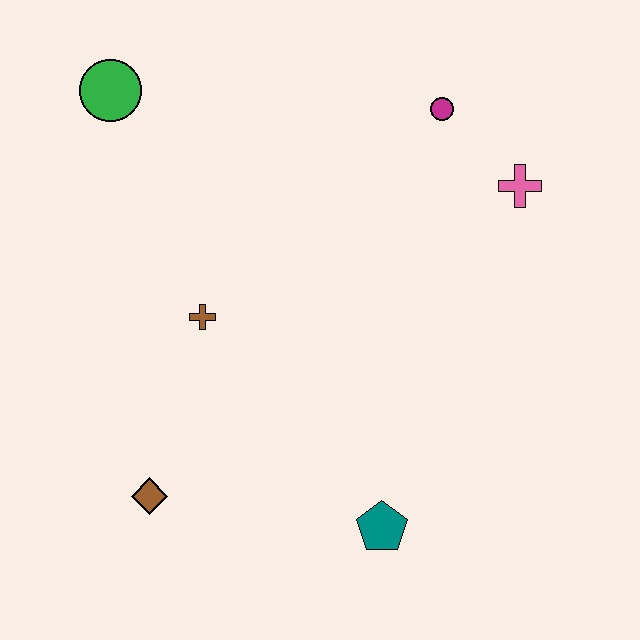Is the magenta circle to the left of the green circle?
No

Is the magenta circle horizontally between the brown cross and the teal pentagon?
No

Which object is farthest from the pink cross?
The brown diamond is farthest from the pink cross.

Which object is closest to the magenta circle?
The pink cross is closest to the magenta circle.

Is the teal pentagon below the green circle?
Yes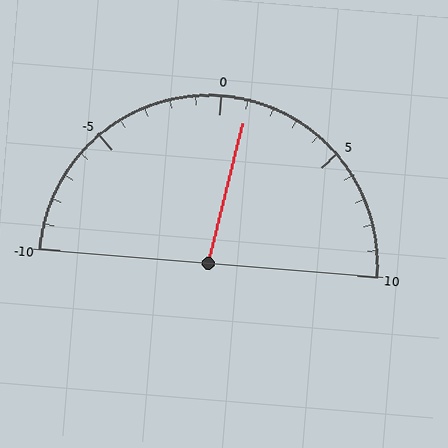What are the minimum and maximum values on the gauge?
The gauge ranges from -10 to 10.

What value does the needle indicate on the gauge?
The needle indicates approximately 1.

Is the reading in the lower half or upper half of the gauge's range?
The reading is in the upper half of the range (-10 to 10).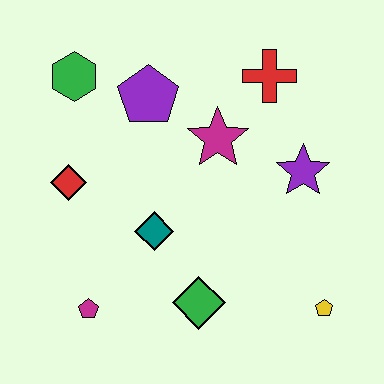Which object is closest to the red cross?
The magenta star is closest to the red cross.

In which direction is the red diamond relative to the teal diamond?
The red diamond is to the left of the teal diamond.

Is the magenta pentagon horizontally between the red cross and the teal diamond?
No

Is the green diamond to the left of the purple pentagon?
No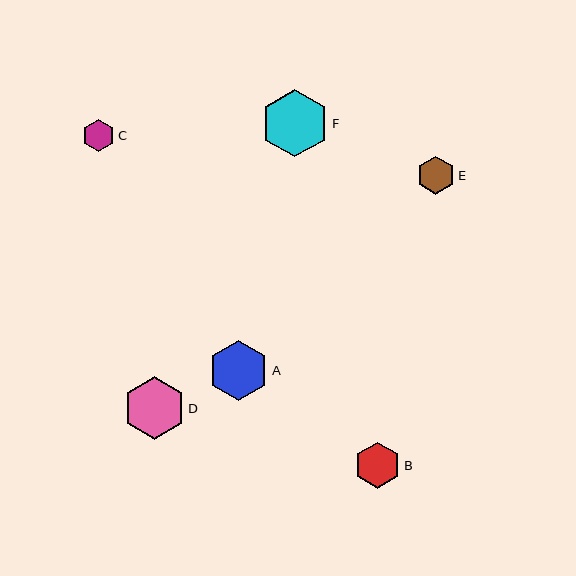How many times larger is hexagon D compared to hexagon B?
Hexagon D is approximately 1.4 times the size of hexagon B.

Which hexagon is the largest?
Hexagon F is the largest with a size of approximately 68 pixels.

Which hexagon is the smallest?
Hexagon C is the smallest with a size of approximately 32 pixels.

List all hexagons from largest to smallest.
From largest to smallest: F, D, A, B, E, C.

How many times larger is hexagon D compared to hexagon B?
Hexagon D is approximately 1.4 times the size of hexagon B.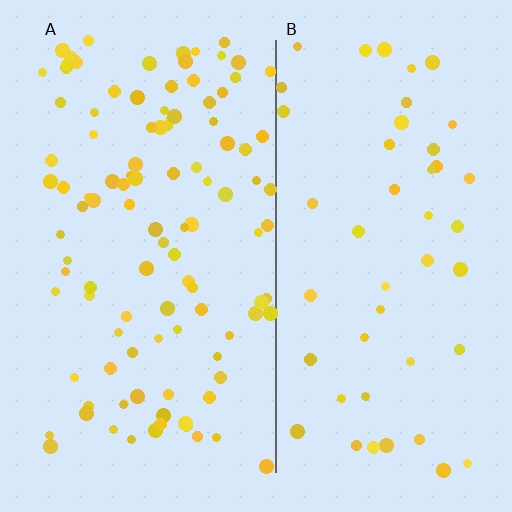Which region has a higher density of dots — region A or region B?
A (the left).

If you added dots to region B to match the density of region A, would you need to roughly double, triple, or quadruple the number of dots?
Approximately double.